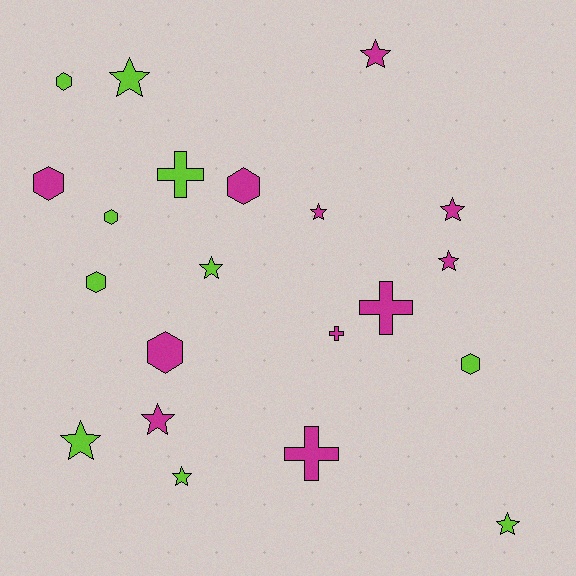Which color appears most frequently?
Magenta, with 11 objects.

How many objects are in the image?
There are 21 objects.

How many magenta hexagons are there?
There are 3 magenta hexagons.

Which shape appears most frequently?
Star, with 10 objects.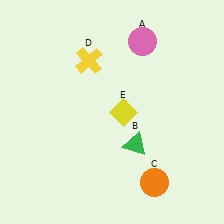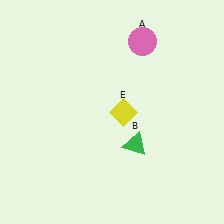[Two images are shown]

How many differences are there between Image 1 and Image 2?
There are 2 differences between the two images.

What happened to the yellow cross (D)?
The yellow cross (D) was removed in Image 2. It was in the top-left area of Image 1.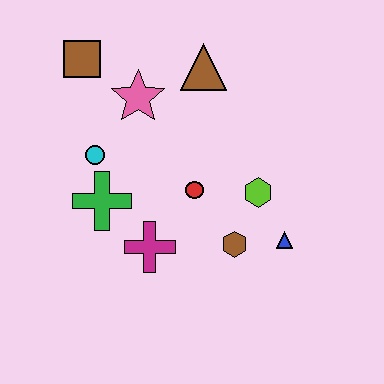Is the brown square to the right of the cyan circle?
No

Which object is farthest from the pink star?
The blue triangle is farthest from the pink star.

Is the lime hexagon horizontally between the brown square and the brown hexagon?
No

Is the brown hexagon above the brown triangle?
No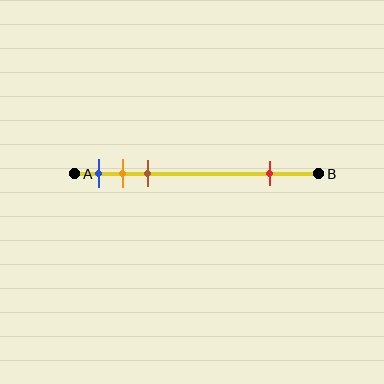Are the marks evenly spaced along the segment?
No, the marks are not evenly spaced.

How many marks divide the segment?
There are 4 marks dividing the segment.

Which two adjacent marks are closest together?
The orange and brown marks are the closest adjacent pair.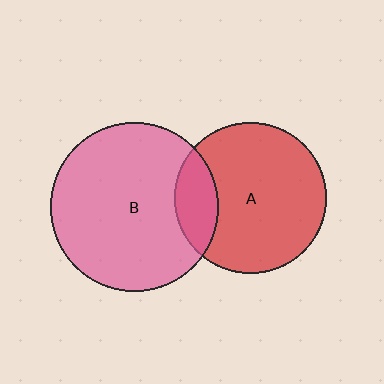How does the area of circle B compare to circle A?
Approximately 1.2 times.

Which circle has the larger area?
Circle B (pink).